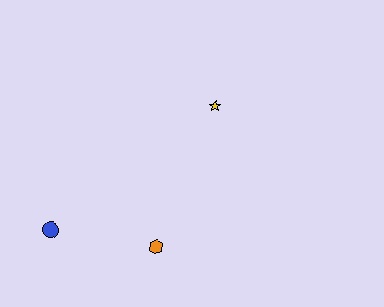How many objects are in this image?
There are 3 objects.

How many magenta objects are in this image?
There are no magenta objects.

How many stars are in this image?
There is 1 star.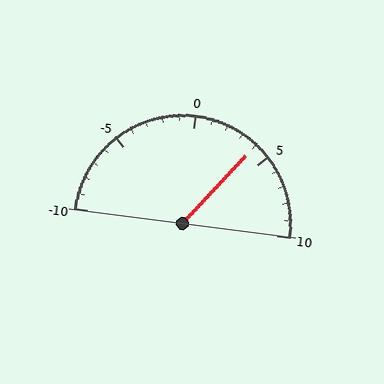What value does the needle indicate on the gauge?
The needle indicates approximately 4.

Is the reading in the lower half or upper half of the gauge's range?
The reading is in the upper half of the range (-10 to 10).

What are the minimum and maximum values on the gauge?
The gauge ranges from -10 to 10.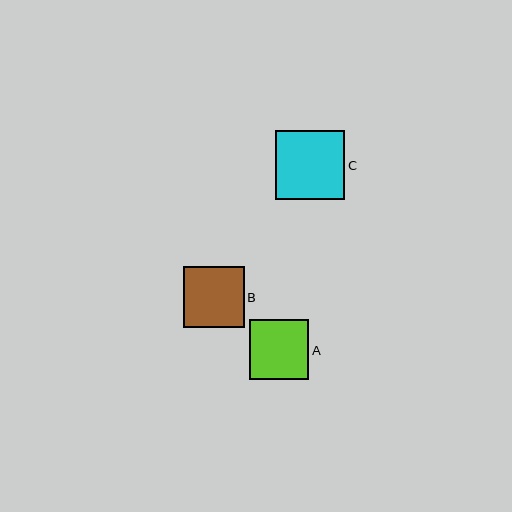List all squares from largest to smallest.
From largest to smallest: C, B, A.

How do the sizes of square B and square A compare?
Square B and square A are approximately the same size.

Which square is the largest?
Square C is the largest with a size of approximately 69 pixels.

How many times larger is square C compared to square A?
Square C is approximately 1.2 times the size of square A.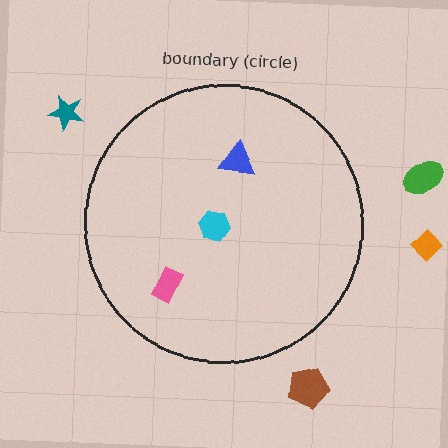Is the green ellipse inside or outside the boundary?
Outside.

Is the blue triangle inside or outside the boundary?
Inside.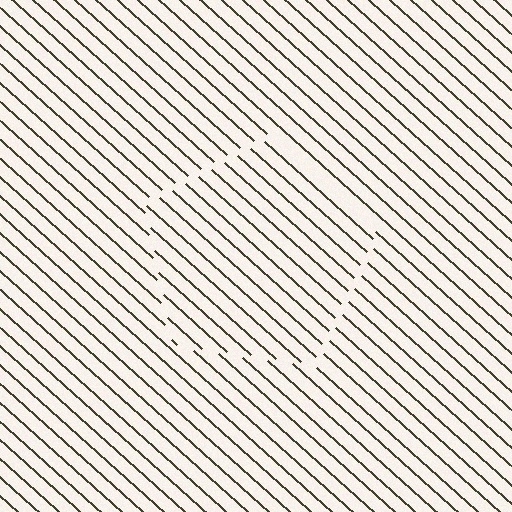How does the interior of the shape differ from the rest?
The interior of the shape contains the same grating, shifted by half a period — the contour is defined by the phase discontinuity where line-ends from the inner and outer gratings abut.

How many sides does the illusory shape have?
5 sides — the line-ends trace a pentagon.